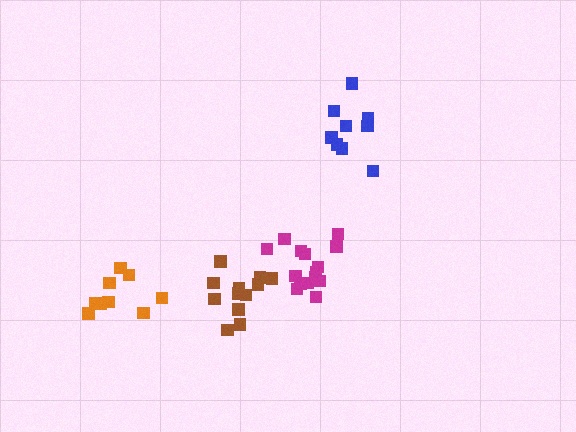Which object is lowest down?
The brown cluster is bottommost.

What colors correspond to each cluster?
The clusters are colored: orange, magenta, brown, blue.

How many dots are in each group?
Group 1: 9 dots, Group 2: 15 dots, Group 3: 12 dots, Group 4: 9 dots (45 total).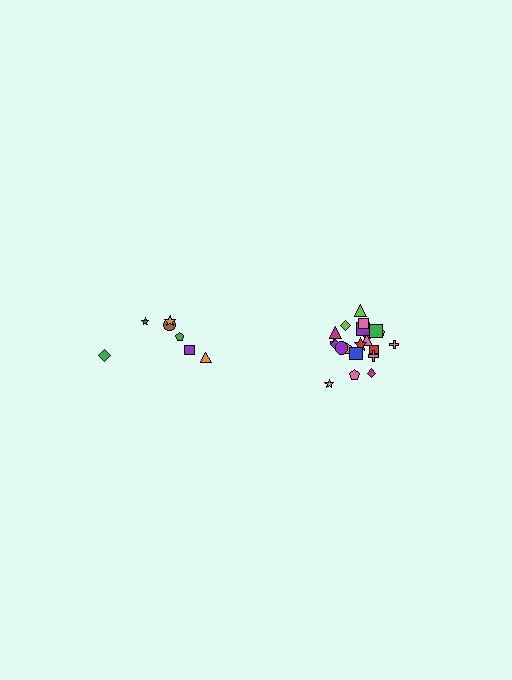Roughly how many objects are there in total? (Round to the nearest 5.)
Roughly 30 objects in total.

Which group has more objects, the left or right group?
The right group.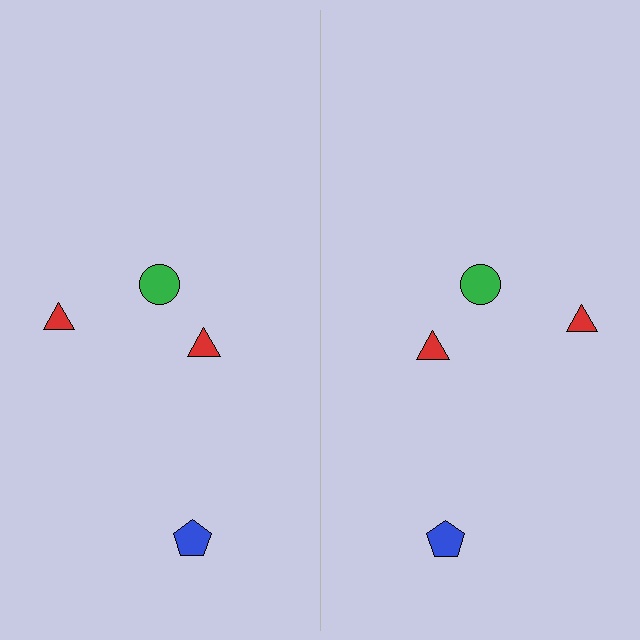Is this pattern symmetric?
Yes, this pattern has bilateral (reflection) symmetry.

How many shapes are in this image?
There are 8 shapes in this image.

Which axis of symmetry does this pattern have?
The pattern has a vertical axis of symmetry running through the center of the image.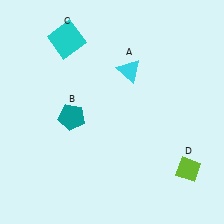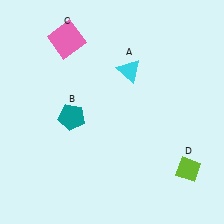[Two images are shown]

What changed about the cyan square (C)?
In Image 1, C is cyan. In Image 2, it changed to pink.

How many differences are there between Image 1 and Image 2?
There is 1 difference between the two images.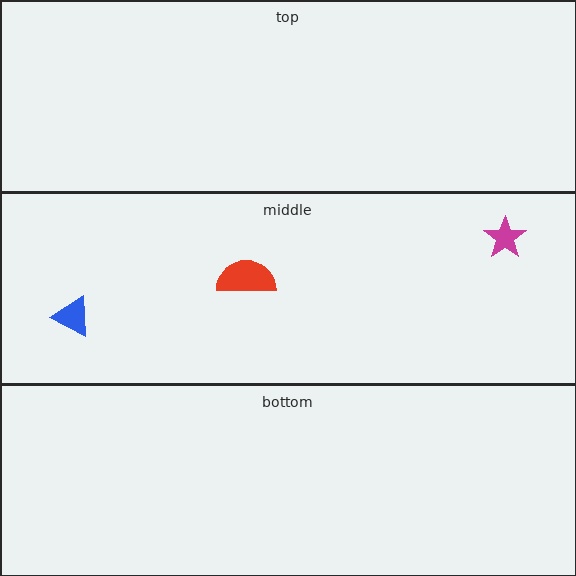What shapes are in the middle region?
The magenta star, the red semicircle, the blue triangle.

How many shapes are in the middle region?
3.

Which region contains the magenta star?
The middle region.